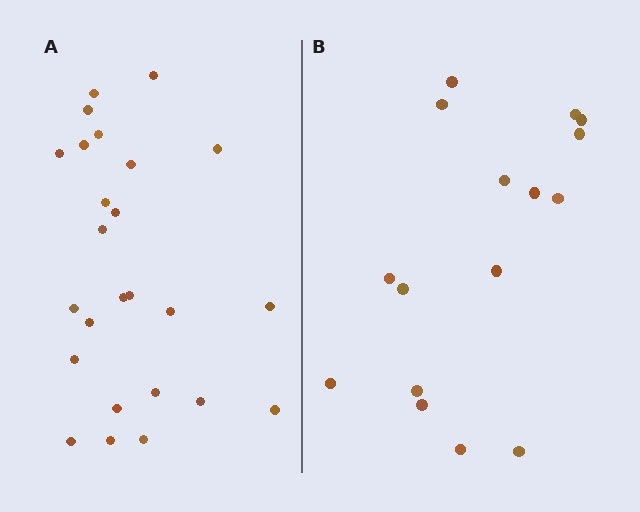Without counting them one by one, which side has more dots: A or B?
Region A (the left region) has more dots.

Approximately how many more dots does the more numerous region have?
Region A has roughly 8 or so more dots than region B.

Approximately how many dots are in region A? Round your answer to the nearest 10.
About 20 dots. (The exact count is 25, which rounds to 20.)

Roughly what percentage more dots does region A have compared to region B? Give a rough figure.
About 55% more.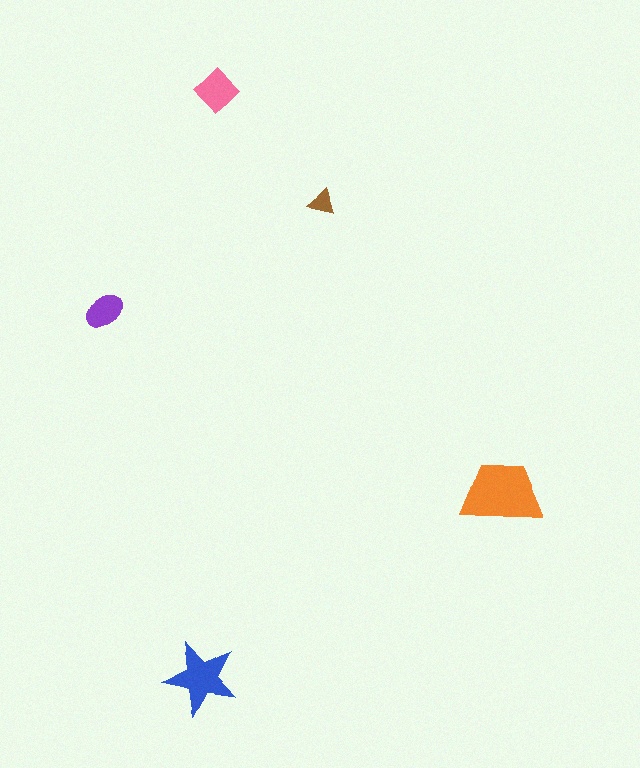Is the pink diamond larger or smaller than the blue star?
Smaller.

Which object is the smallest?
The brown triangle.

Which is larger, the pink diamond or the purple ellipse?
The pink diamond.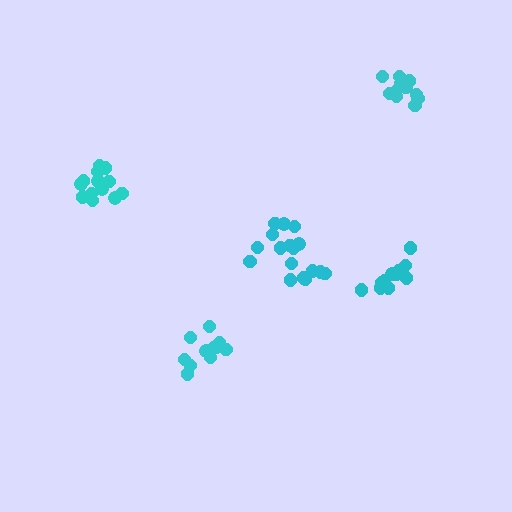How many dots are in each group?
Group 1: 17 dots, Group 2: 12 dots, Group 3: 11 dots, Group 4: 14 dots, Group 5: 11 dots (65 total).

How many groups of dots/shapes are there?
There are 5 groups.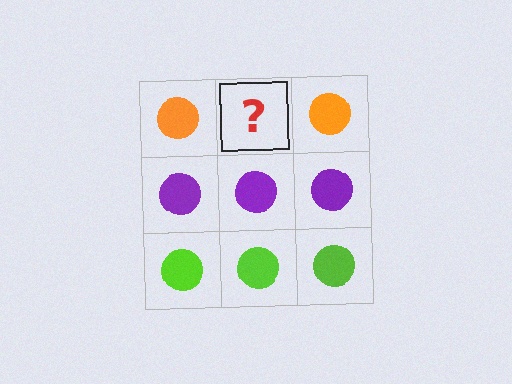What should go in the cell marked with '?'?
The missing cell should contain an orange circle.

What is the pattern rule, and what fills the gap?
The rule is that each row has a consistent color. The gap should be filled with an orange circle.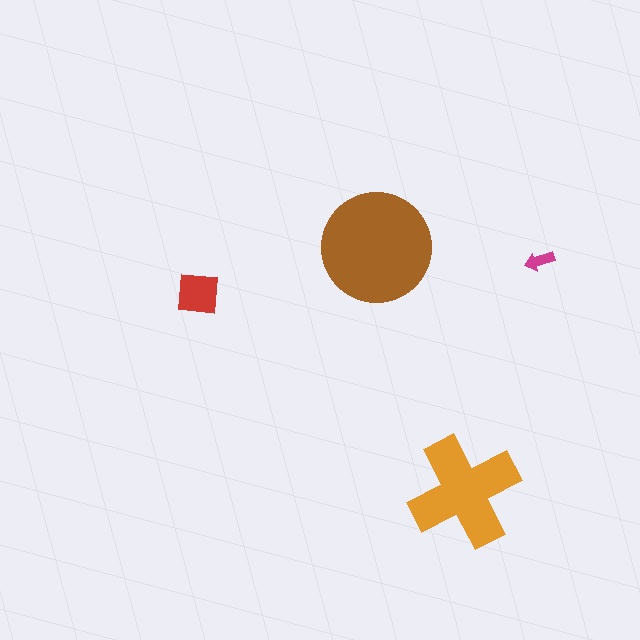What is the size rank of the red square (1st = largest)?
3rd.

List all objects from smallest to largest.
The magenta arrow, the red square, the orange cross, the brown circle.